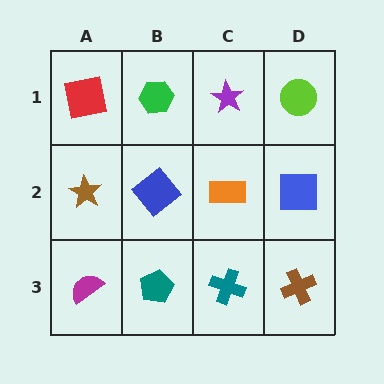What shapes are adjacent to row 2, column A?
A red square (row 1, column A), a magenta semicircle (row 3, column A), a blue diamond (row 2, column B).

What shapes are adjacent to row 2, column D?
A lime circle (row 1, column D), a brown cross (row 3, column D), an orange rectangle (row 2, column C).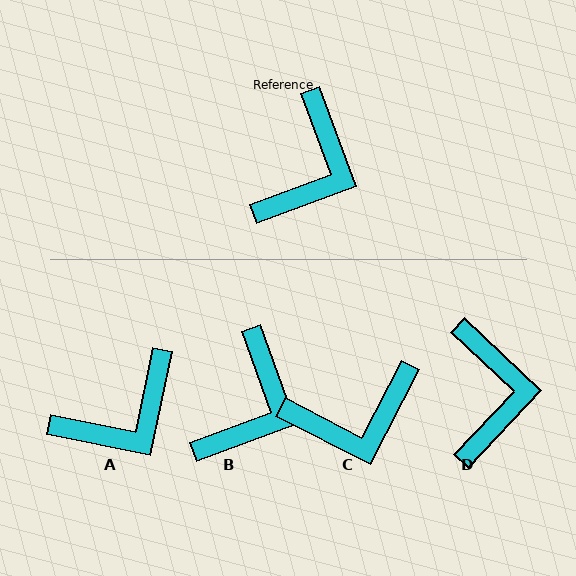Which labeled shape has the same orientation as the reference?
B.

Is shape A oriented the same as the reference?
No, it is off by about 32 degrees.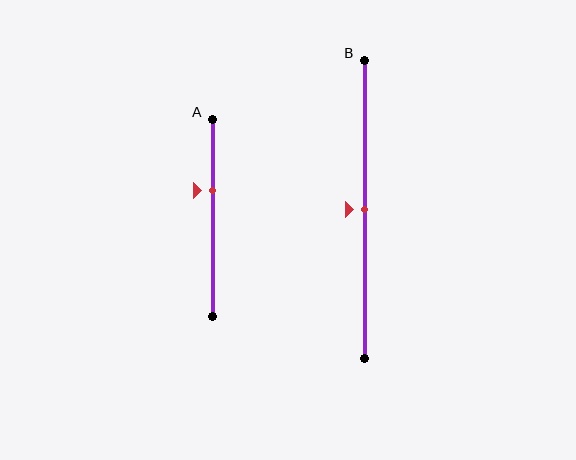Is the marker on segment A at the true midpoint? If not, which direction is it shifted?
No, the marker on segment A is shifted upward by about 14% of the segment length.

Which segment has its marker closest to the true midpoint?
Segment B has its marker closest to the true midpoint.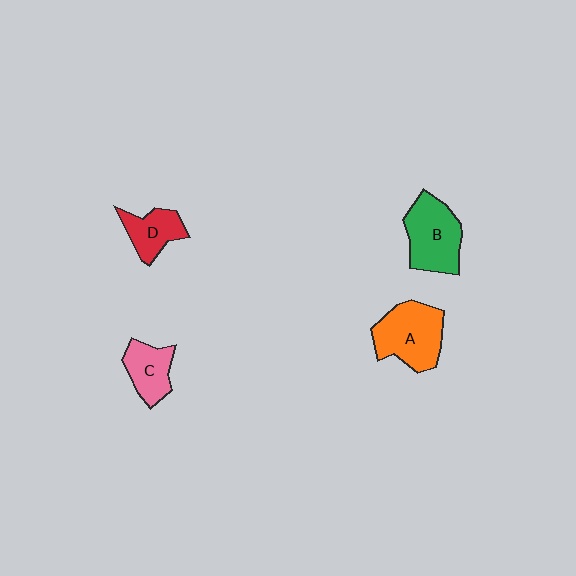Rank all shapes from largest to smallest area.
From largest to smallest: A (orange), B (green), C (pink), D (red).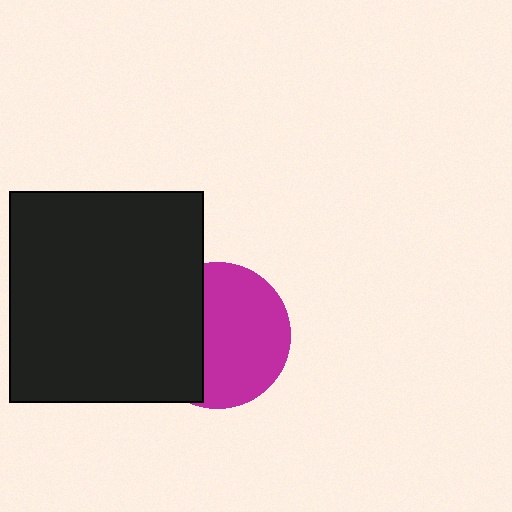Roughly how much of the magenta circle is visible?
About half of it is visible (roughly 62%).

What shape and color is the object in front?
The object in front is a black rectangle.